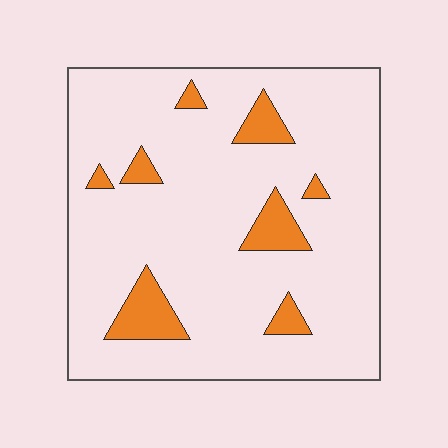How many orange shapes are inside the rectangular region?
8.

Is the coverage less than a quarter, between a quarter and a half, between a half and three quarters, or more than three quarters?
Less than a quarter.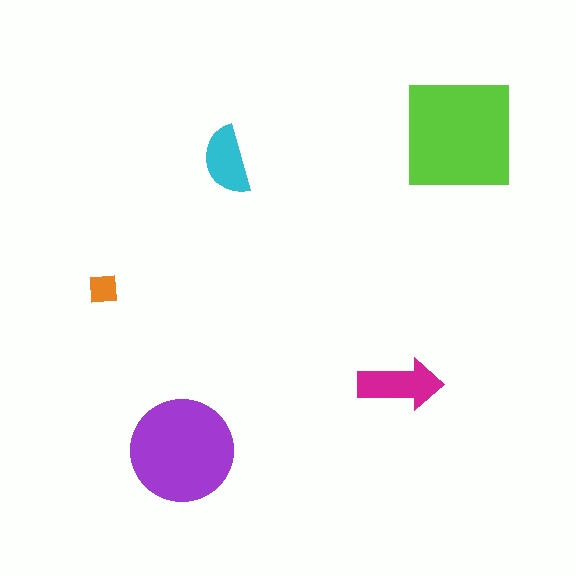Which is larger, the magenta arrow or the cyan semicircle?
The magenta arrow.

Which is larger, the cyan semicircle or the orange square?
The cyan semicircle.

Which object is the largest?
The lime square.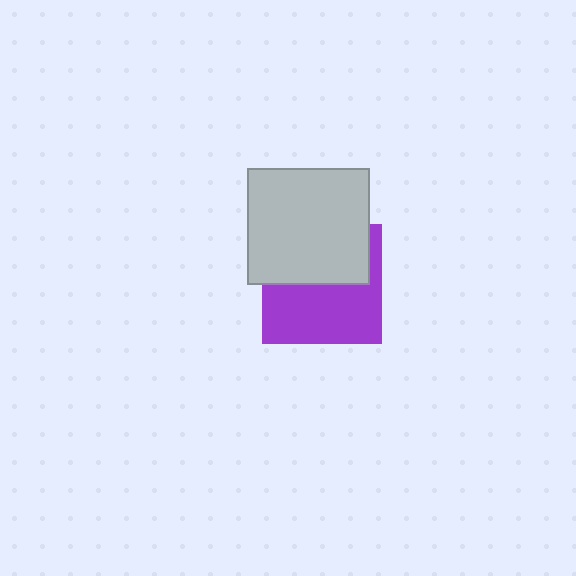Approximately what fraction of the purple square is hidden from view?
Roughly 46% of the purple square is hidden behind the light gray rectangle.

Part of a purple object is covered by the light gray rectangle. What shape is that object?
It is a square.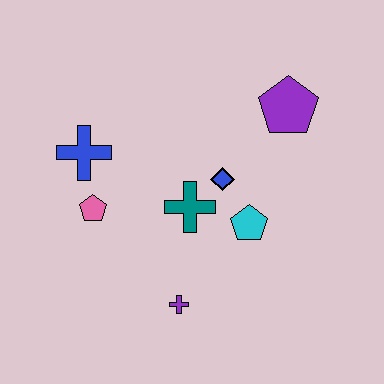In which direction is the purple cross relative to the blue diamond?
The purple cross is below the blue diamond.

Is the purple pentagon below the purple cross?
No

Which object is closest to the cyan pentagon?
The blue diamond is closest to the cyan pentagon.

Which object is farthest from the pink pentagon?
The purple pentagon is farthest from the pink pentagon.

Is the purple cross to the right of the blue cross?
Yes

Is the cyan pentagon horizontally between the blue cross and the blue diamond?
No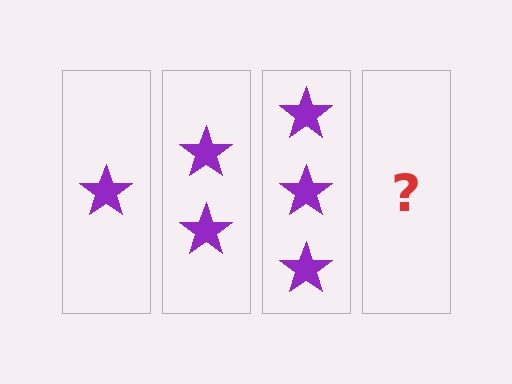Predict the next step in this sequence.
The next step is 4 stars.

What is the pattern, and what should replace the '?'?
The pattern is that each step adds one more star. The '?' should be 4 stars.